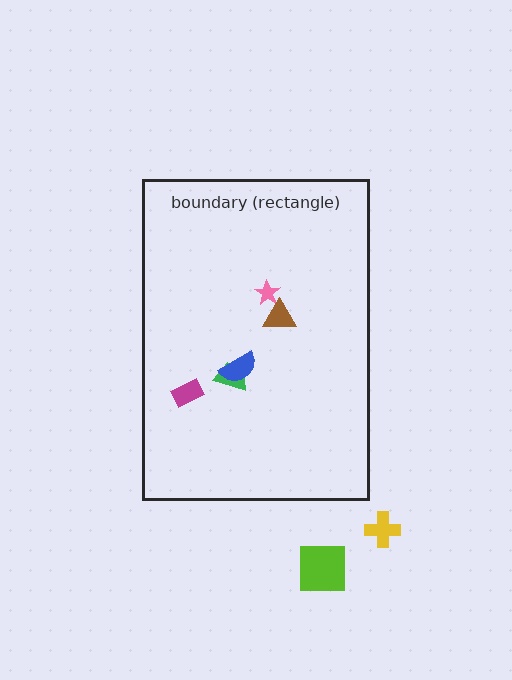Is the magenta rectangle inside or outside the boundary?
Inside.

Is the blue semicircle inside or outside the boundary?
Inside.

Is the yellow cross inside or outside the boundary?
Outside.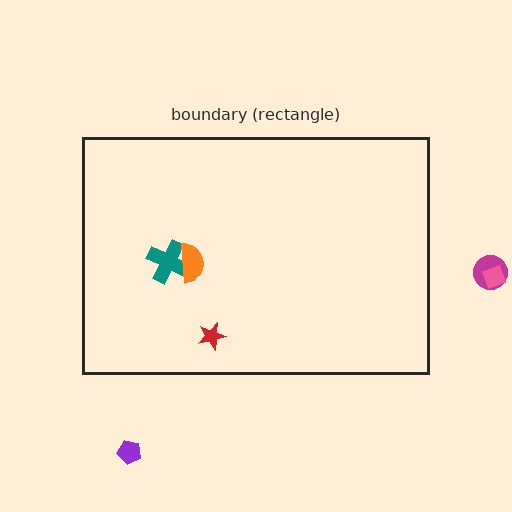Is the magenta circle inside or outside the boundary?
Outside.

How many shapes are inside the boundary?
3 inside, 3 outside.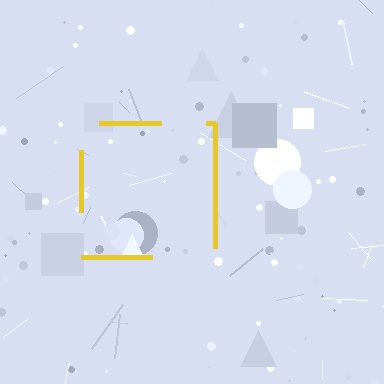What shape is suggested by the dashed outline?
The dashed outline suggests a square.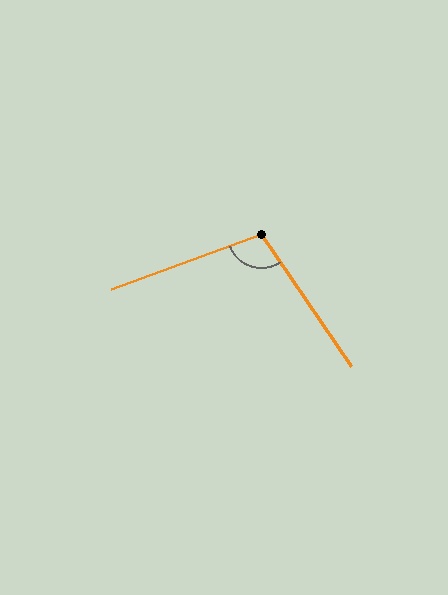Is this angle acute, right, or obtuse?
It is obtuse.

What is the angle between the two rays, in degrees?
Approximately 105 degrees.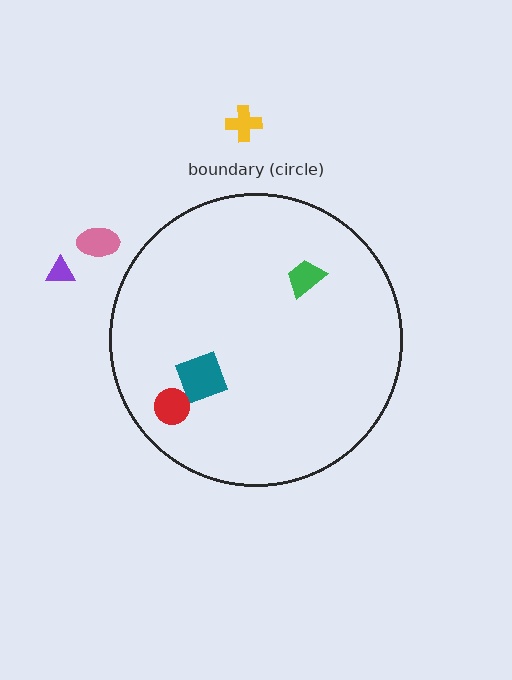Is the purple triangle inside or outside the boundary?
Outside.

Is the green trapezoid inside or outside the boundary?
Inside.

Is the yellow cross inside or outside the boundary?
Outside.